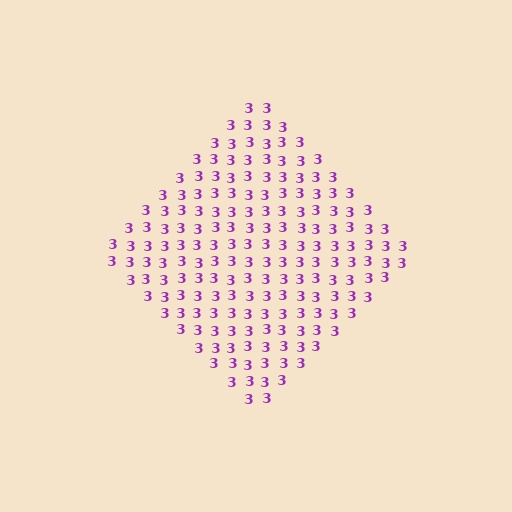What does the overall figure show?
The overall figure shows a diamond.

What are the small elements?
The small elements are digit 3's.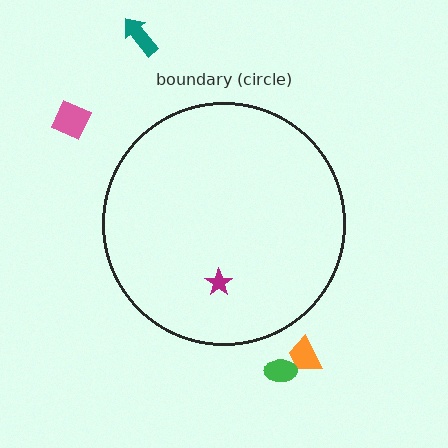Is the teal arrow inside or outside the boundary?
Outside.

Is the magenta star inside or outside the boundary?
Inside.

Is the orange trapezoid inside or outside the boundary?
Outside.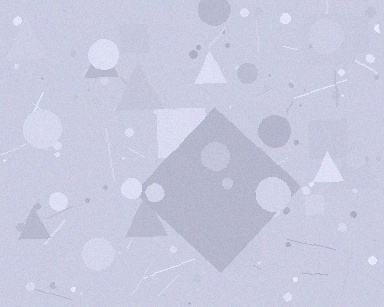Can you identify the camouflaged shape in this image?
The camouflaged shape is a diamond.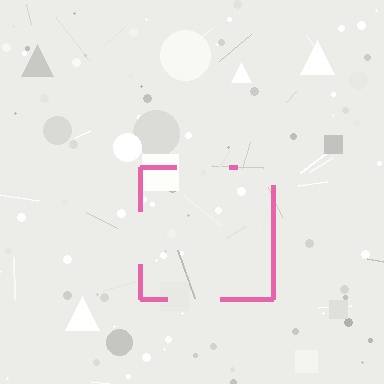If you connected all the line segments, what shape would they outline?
They would outline a square.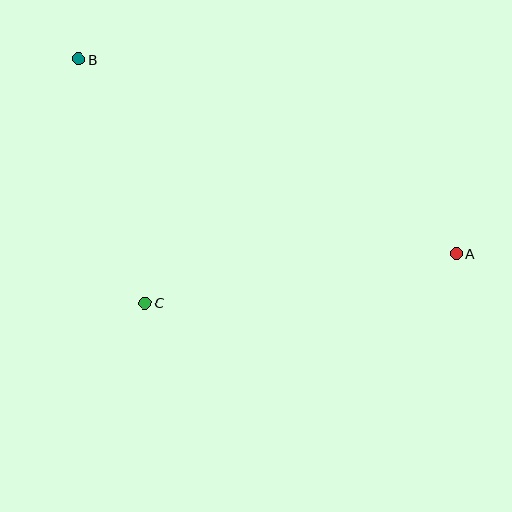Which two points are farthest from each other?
Points A and B are farthest from each other.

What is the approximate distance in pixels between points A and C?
The distance between A and C is approximately 315 pixels.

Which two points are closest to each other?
Points B and C are closest to each other.